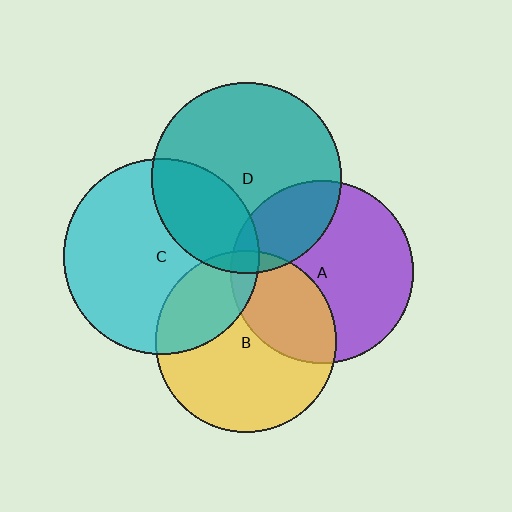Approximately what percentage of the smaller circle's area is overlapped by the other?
Approximately 25%.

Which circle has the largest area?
Circle C (cyan).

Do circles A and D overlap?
Yes.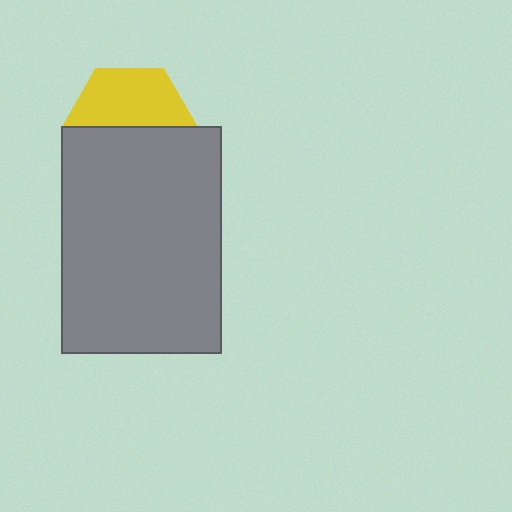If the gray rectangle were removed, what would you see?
You would see the complete yellow hexagon.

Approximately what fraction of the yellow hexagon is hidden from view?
Roughly 53% of the yellow hexagon is hidden behind the gray rectangle.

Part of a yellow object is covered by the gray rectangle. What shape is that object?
It is a hexagon.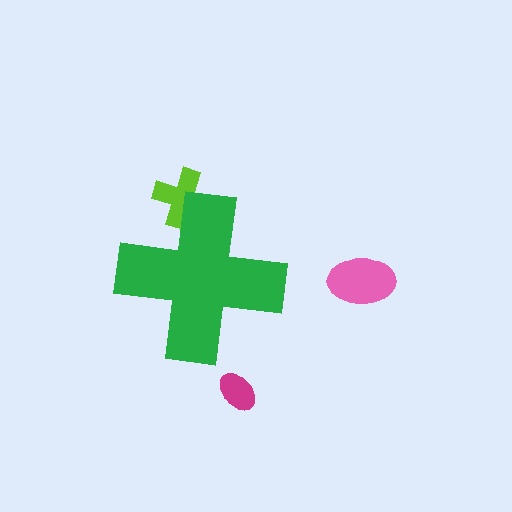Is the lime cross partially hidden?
Yes, the lime cross is partially hidden behind the green cross.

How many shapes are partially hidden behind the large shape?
1 shape is partially hidden.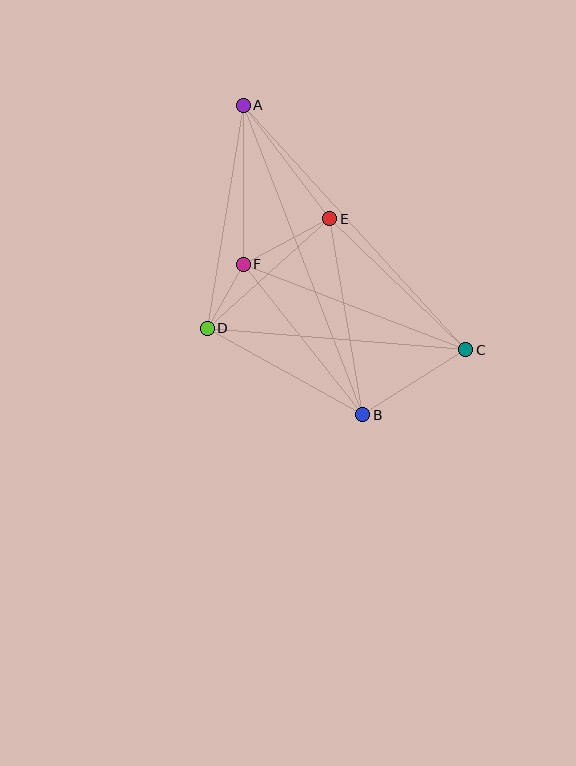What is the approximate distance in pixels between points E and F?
The distance between E and F is approximately 98 pixels.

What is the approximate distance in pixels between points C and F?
The distance between C and F is approximately 238 pixels.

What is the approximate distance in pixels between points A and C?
The distance between A and C is approximately 330 pixels.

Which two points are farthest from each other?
Points A and B are farthest from each other.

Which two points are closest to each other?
Points D and F are closest to each other.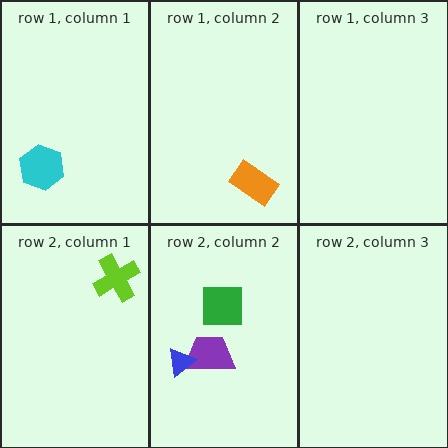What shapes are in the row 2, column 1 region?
The lime cross.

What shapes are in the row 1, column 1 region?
The cyan hexagon.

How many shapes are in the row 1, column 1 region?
1.